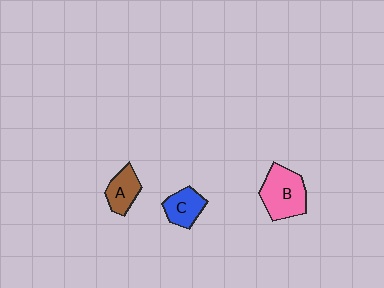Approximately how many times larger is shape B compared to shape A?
Approximately 1.7 times.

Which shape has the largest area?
Shape B (pink).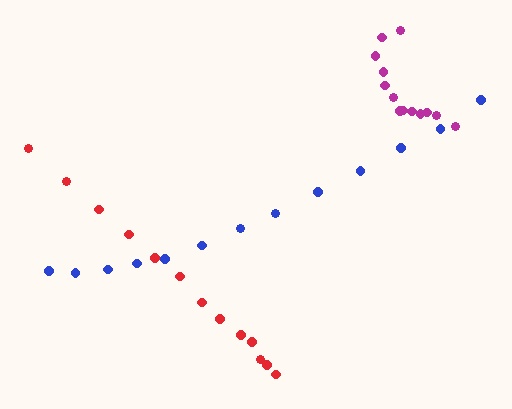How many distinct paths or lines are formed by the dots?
There are 3 distinct paths.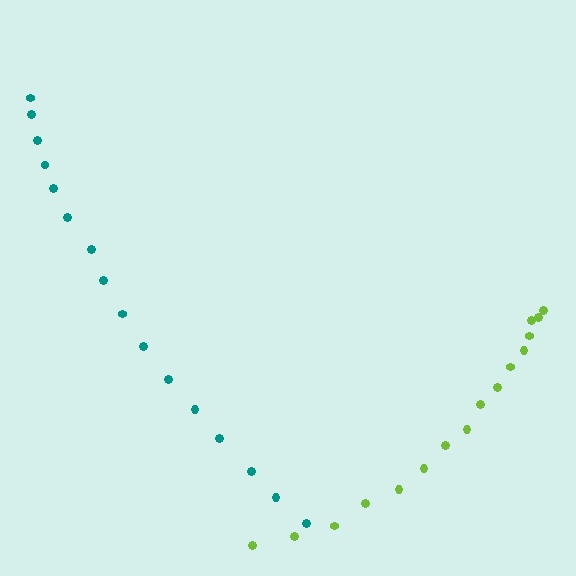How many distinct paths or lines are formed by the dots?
There are 2 distinct paths.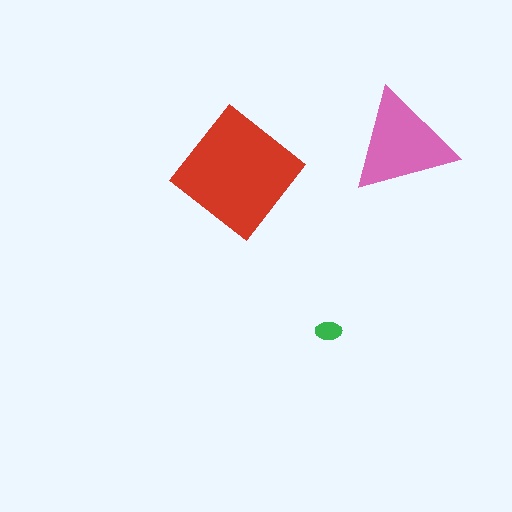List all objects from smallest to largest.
The green ellipse, the pink triangle, the red diamond.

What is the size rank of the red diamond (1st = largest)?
1st.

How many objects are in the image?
There are 3 objects in the image.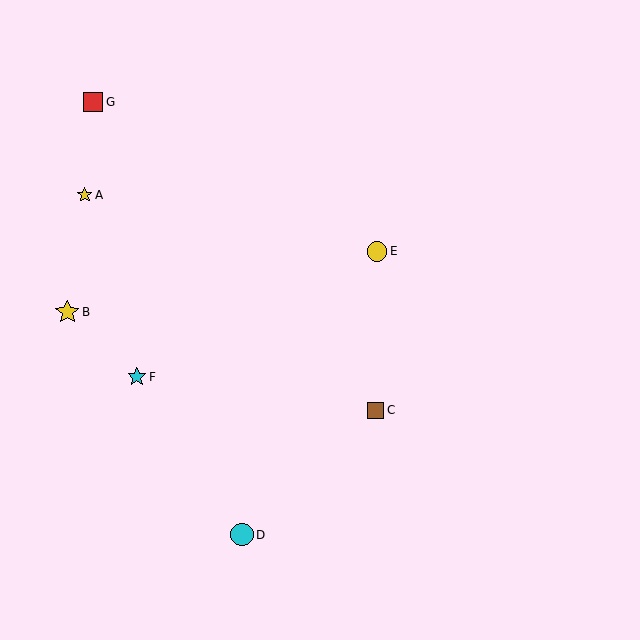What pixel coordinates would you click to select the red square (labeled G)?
Click at (93, 102) to select the red square G.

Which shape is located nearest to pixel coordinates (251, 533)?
The cyan circle (labeled D) at (242, 535) is nearest to that location.